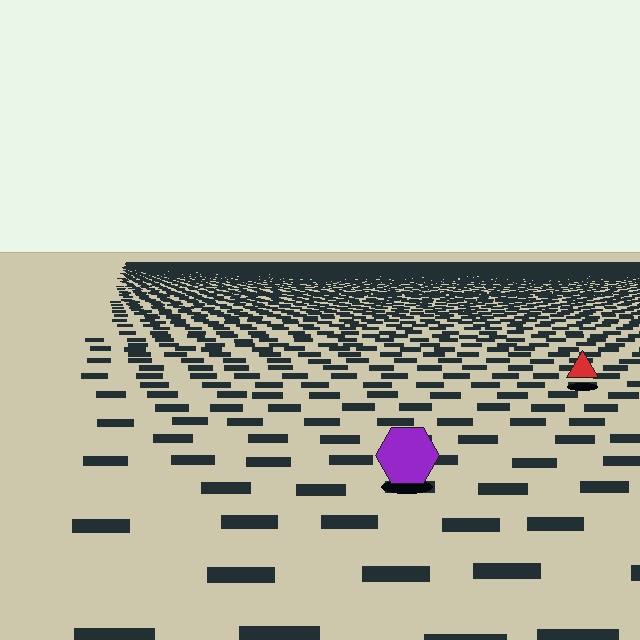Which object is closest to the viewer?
The purple hexagon is closest. The texture marks near it are larger and more spread out.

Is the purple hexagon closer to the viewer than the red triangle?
Yes. The purple hexagon is closer — you can tell from the texture gradient: the ground texture is coarser near it.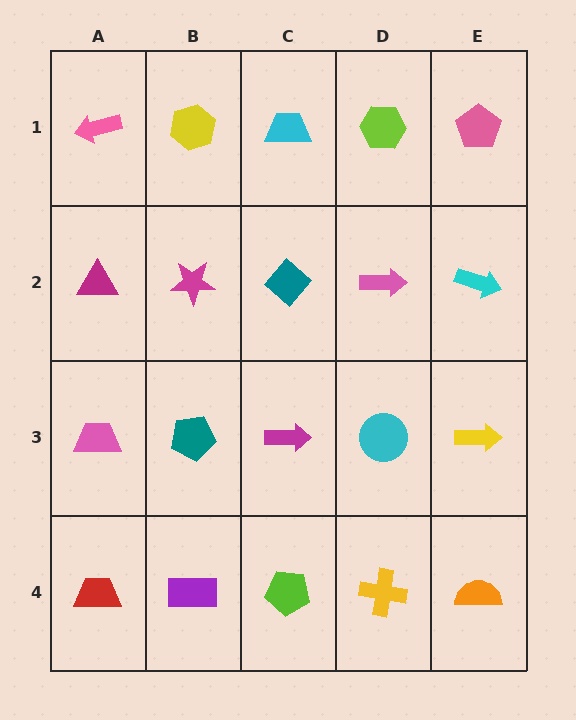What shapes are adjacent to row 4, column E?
A yellow arrow (row 3, column E), a yellow cross (row 4, column D).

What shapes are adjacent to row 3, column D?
A pink arrow (row 2, column D), a yellow cross (row 4, column D), a magenta arrow (row 3, column C), a yellow arrow (row 3, column E).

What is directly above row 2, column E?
A pink pentagon.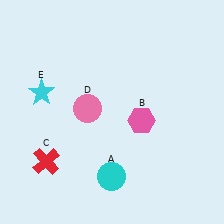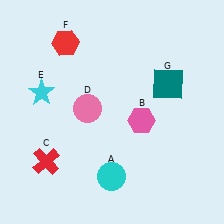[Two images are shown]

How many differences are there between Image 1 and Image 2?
There are 2 differences between the two images.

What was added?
A red hexagon (F), a teal square (G) were added in Image 2.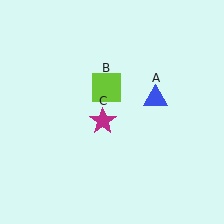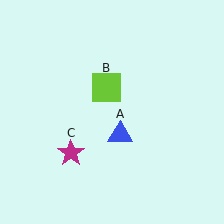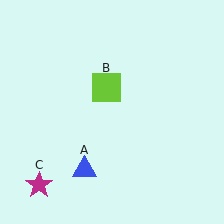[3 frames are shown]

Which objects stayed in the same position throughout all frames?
Lime square (object B) remained stationary.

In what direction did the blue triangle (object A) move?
The blue triangle (object A) moved down and to the left.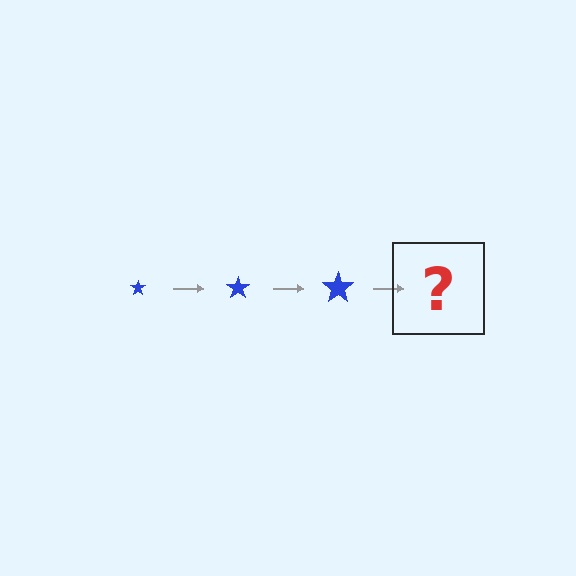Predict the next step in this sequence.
The next step is a blue star, larger than the previous one.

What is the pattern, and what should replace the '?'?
The pattern is that the star gets progressively larger each step. The '?' should be a blue star, larger than the previous one.